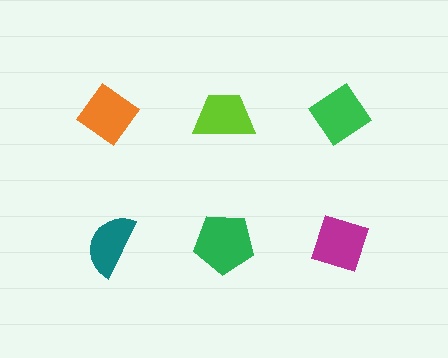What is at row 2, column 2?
A green pentagon.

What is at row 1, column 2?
A lime trapezoid.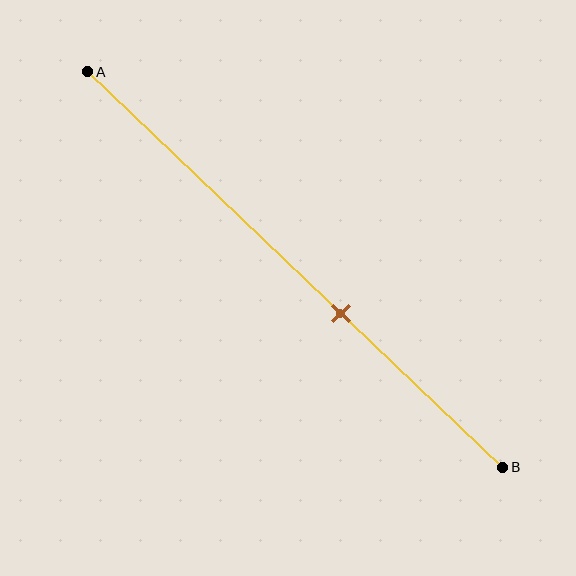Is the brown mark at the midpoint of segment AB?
No, the mark is at about 60% from A, not at the 50% midpoint.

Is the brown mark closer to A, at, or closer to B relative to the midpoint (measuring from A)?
The brown mark is closer to point B than the midpoint of segment AB.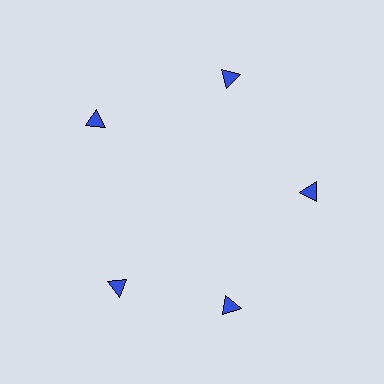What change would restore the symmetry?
The symmetry would be restored by rotating it back into even spacing with its neighbors so that all 5 triangles sit at equal angles and equal distance from the center.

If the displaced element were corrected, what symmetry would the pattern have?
It would have 5-fold rotational symmetry — the pattern would map onto itself every 72 degrees.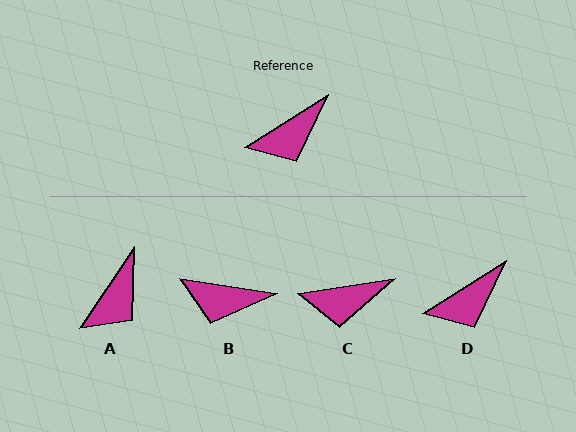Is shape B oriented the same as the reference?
No, it is off by about 40 degrees.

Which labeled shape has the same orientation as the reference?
D.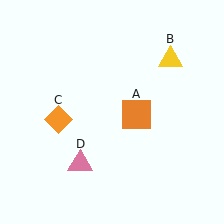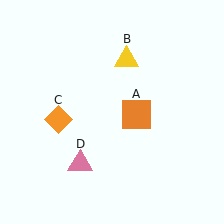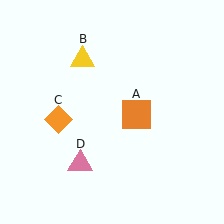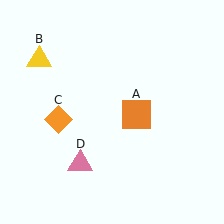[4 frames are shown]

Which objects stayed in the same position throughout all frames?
Orange square (object A) and orange diamond (object C) and pink triangle (object D) remained stationary.